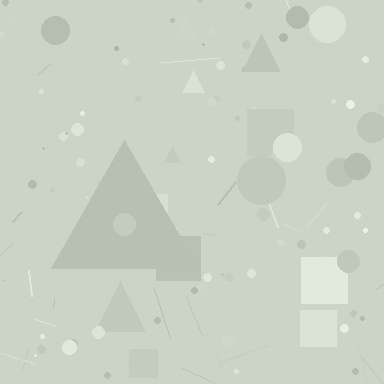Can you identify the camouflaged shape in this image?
The camouflaged shape is a triangle.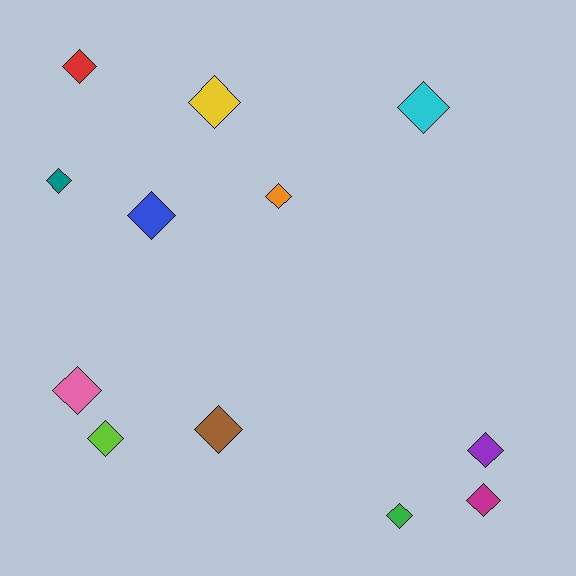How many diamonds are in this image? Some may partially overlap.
There are 12 diamonds.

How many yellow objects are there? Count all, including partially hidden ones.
There is 1 yellow object.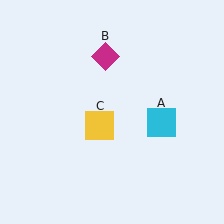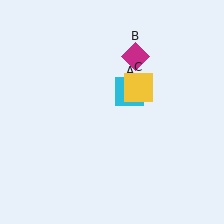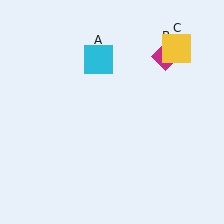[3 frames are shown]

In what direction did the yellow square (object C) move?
The yellow square (object C) moved up and to the right.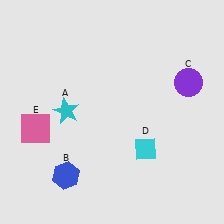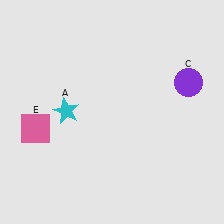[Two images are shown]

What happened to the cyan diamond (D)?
The cyan diamond (D) was removed in Image 2. It was in the bottom-right area of Image 1.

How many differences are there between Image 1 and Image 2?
There are 2 differences between the two images.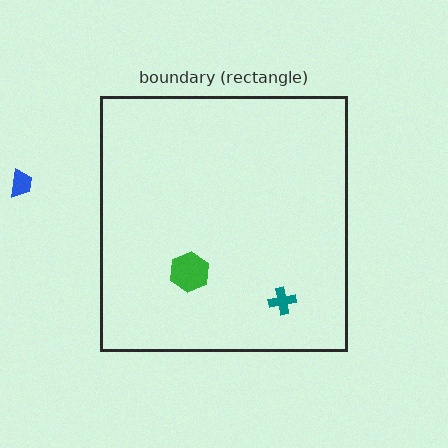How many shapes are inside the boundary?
2 inside, 1 outside.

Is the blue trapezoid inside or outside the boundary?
Outside.